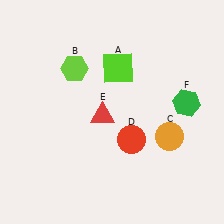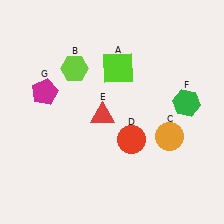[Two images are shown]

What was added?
A magenta pentagon (G) was added in Image 2.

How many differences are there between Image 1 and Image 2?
There is 1 difference between the two images.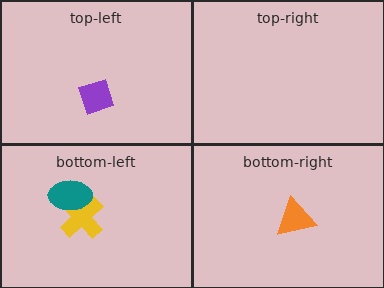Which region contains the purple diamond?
The top-left region.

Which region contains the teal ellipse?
The bottom-left region.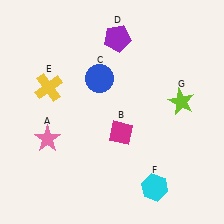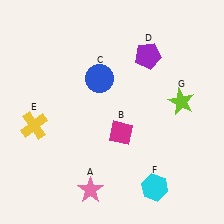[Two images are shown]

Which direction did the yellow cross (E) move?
The yellow cross (E) moved down.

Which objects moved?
The objects that moved are: the pink star (A), the purple pentagon (D), the yellow cross (E).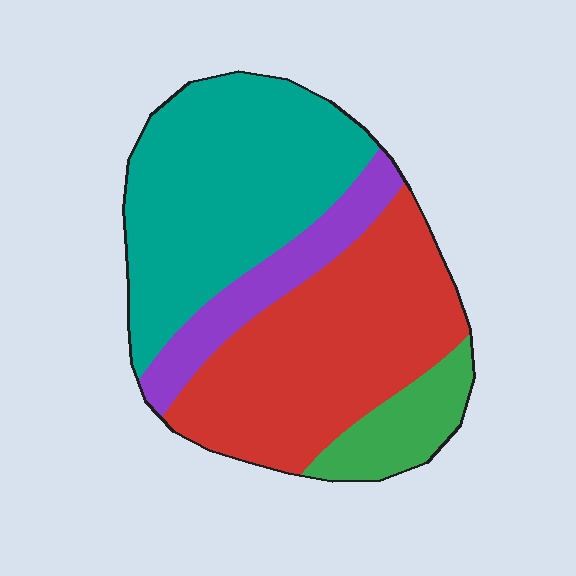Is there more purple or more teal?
Teal.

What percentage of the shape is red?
Red covers about 40% of the shape.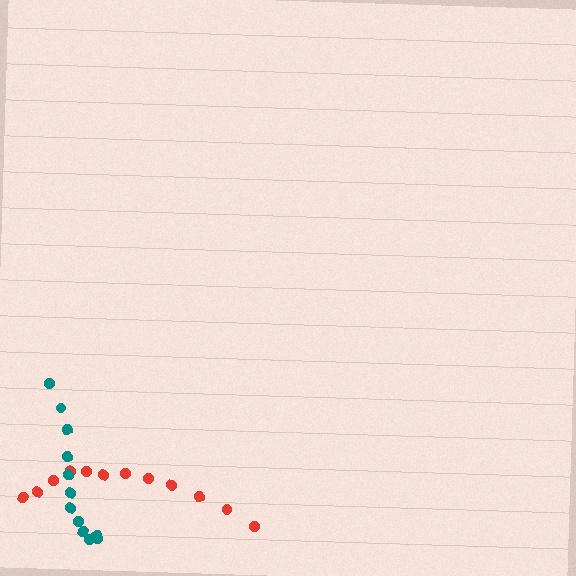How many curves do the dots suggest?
There are 2 distinct paths.